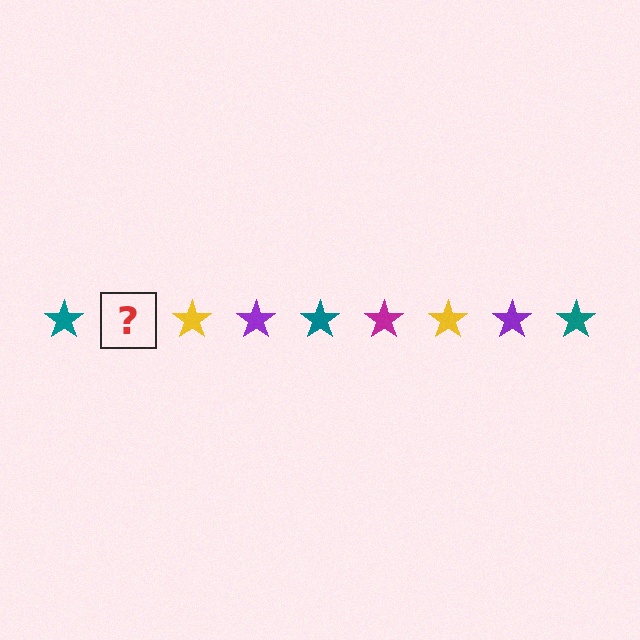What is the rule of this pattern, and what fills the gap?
The rule is that the pattern cycles through teal, magenta, yellow, purple stars. The gap should be filled with a magenta star.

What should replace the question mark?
The question mark should be replaced with a magenta star.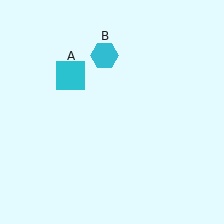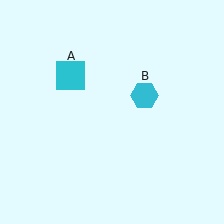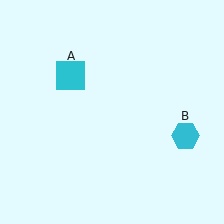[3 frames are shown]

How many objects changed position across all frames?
1 object changed position: cyan hexagon (object B).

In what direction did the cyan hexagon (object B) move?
The cyan hexagon (object B) moved down and to the right.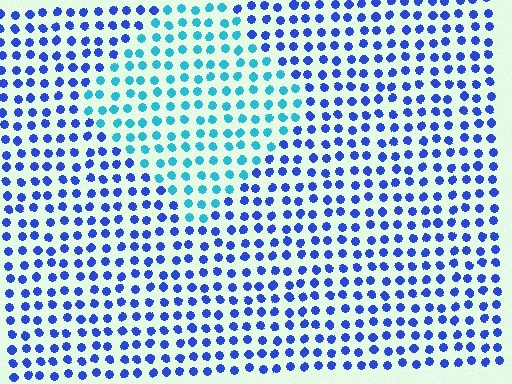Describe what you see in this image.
The image is filled with small blue elements in a uniform arrangement. A diamond-shaped region is visible where the elements are tinted to a slightly different hue, forming a subtle color boundary.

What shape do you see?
I see a diamond.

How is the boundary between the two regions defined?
The boundary is defined purely by a slight shift in hue (about 42 degrees). Spacing, size, and orientation are identical on both sides.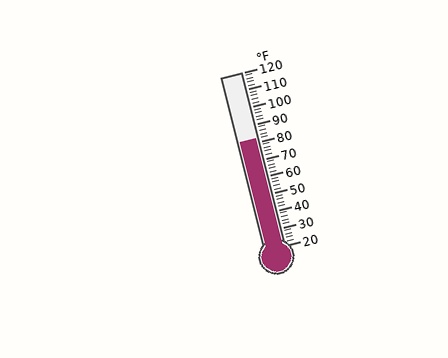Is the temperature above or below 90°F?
The temperature is below 90°F.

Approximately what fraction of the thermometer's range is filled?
The thermometer is filled to approximately 60% of its range.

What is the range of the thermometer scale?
The thermometer scale ranges from 20°F to 120°F.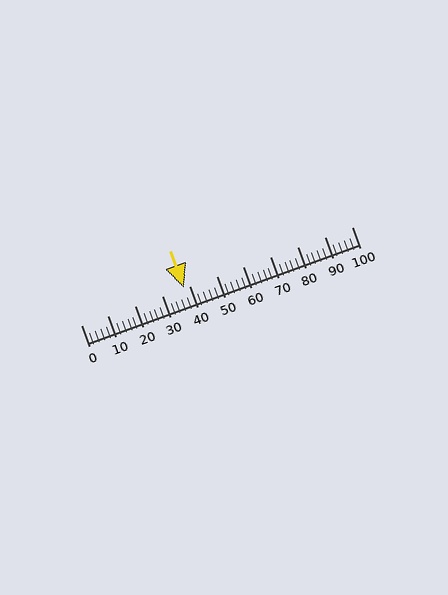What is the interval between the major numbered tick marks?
The major tick marks are spaced 10 units apart.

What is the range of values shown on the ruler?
The ruler shows values from 0 to 100.